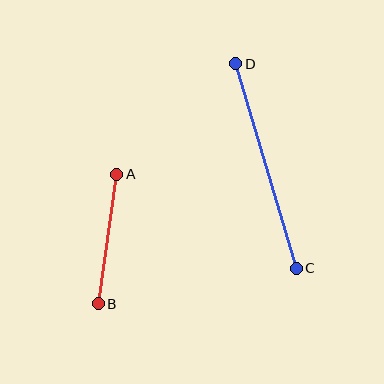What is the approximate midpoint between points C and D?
The midpoint is at approximately (266, 166) pixels.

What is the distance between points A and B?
The distance is approximately 131 pixels.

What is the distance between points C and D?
The distance is approximately 213 pixels.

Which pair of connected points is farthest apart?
Points C and D are farthest apart.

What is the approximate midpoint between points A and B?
The midpoint is at approximately (108, 239) pixels.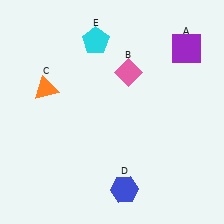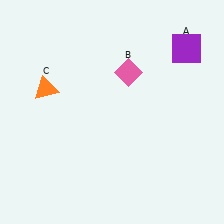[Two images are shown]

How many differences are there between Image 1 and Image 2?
There are 2 differences between the two images.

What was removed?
The cyan pentagon (E), the blue hexagon (D) were removed in Image 2.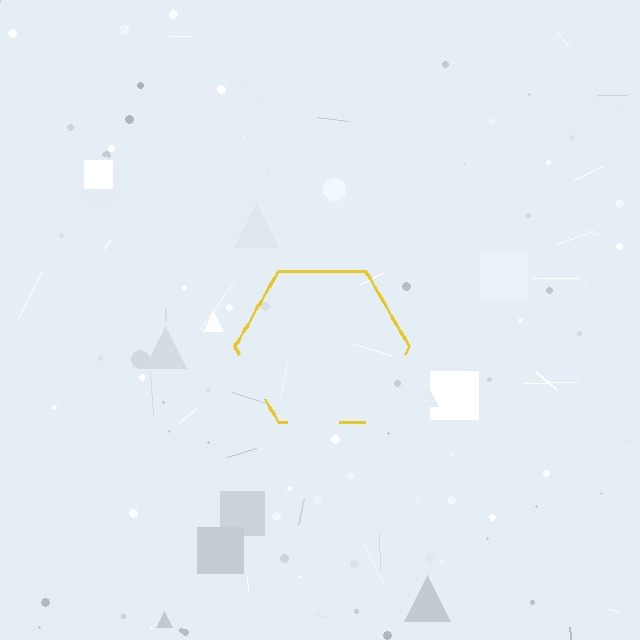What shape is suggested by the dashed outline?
The dashed outline suggests a hexagon.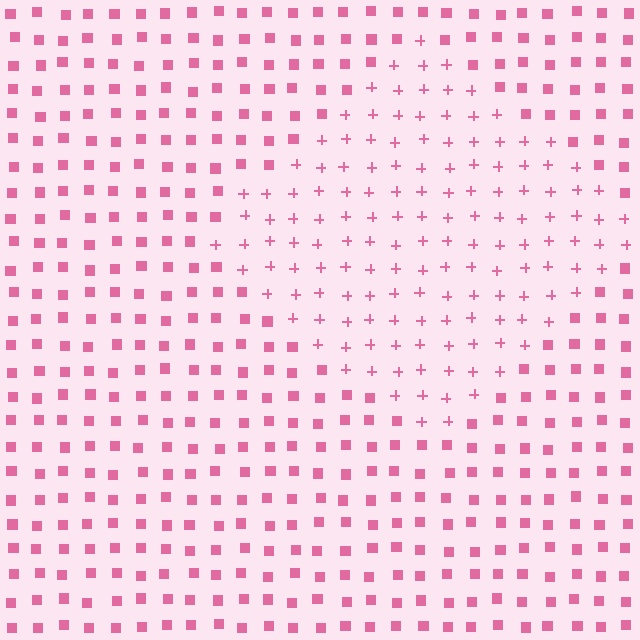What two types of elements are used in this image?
The image uses plus signs inside the diamond region and squares outside it.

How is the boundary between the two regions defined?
The boundary is defined by a change in element shape: plus signs inside vs. squares outside. All elements share the same color and spacing.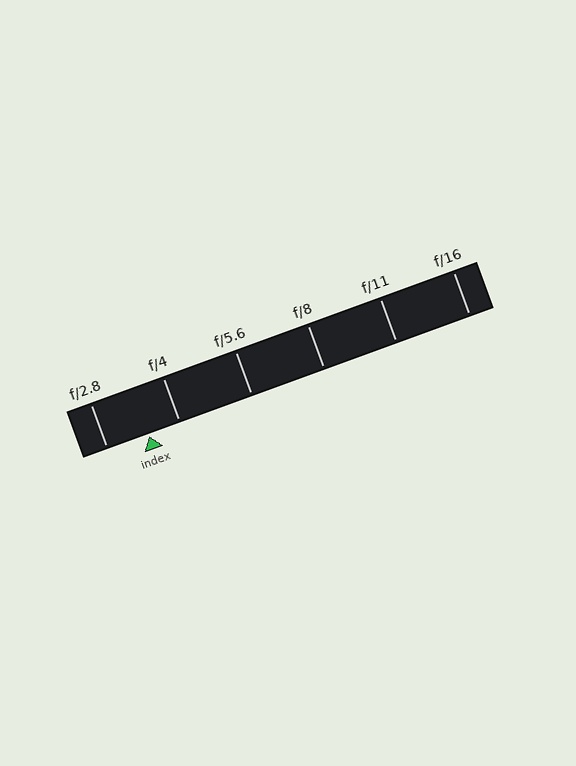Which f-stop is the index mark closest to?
The index mark is closest to f/4.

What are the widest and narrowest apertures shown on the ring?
The widest aperture shown is f/2.8 and the narrowest is f/16.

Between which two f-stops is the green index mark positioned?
The index mark is between f/2.8 and f/4.